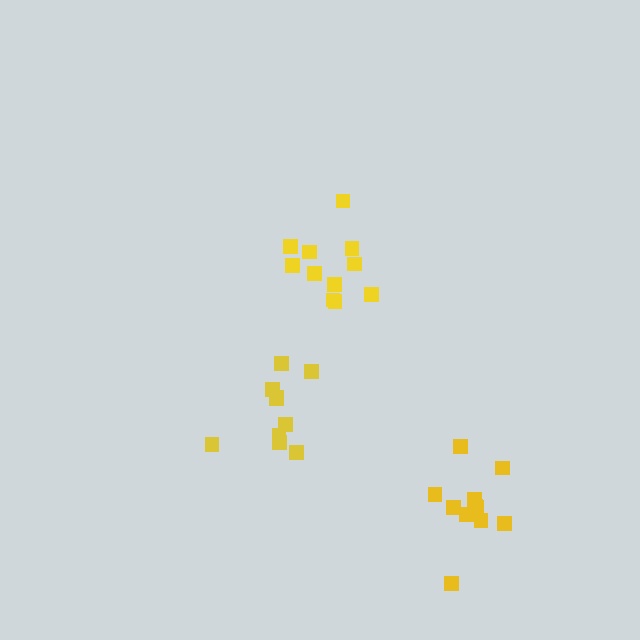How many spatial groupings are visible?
There are 3 spatial groupings.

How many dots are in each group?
Group 1: 10 dots, Group 2: 11 dots, Group 3: 11 dots (32 total).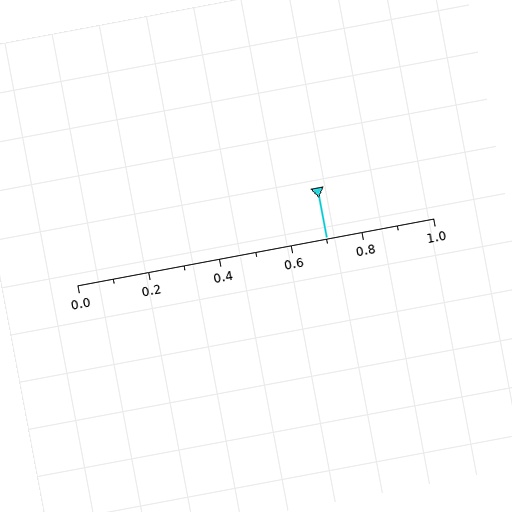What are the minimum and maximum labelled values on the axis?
The axis runs from 0.0 to 1.0.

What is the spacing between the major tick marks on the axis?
The major ticks are spaced 0.2 apart.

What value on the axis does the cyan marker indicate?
The marker indicates approximately 0.7.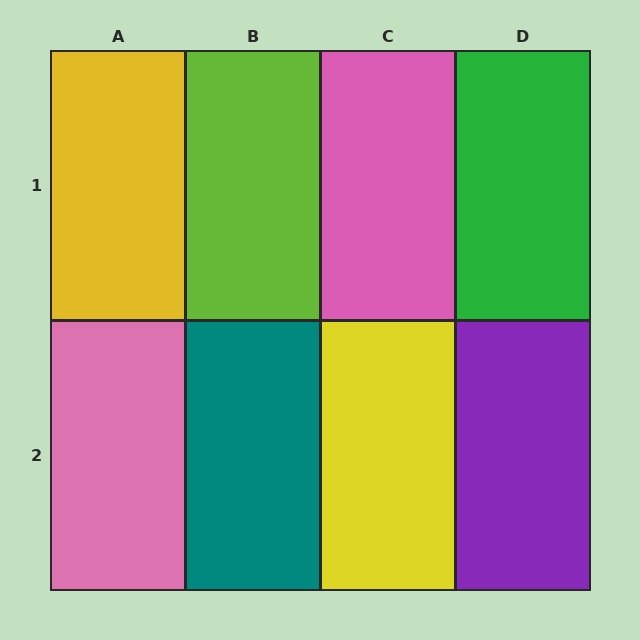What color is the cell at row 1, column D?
Green.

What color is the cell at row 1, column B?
Lime.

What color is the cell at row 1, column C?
Pink.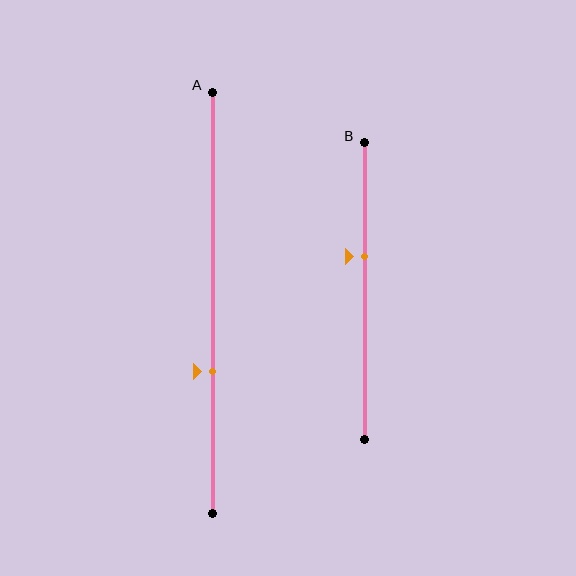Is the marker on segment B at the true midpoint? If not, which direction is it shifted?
No, the marker on segment B is shifted upward by about 11% of the segment length.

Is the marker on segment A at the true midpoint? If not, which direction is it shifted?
No, the marker on segment A is shifted downward by about 16% of the segment length.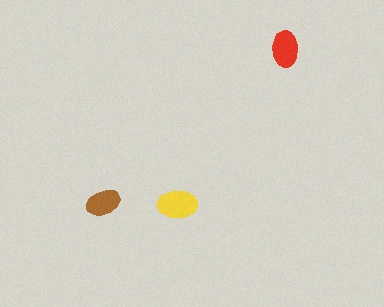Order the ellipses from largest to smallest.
the yellow one, the red one, the brown one.